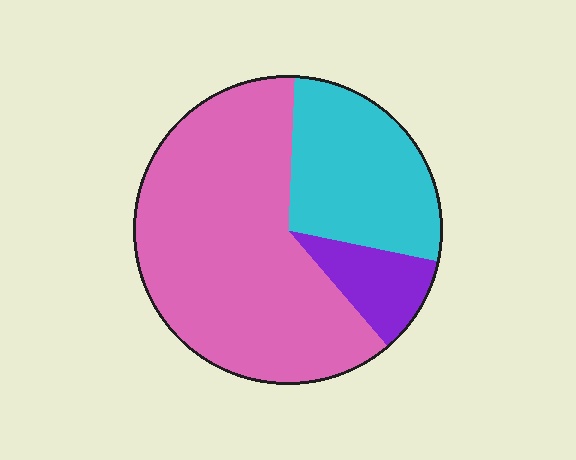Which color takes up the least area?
Purple, at roughly 10%.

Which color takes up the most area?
Pink, at roughly 60%.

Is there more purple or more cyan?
Cyan.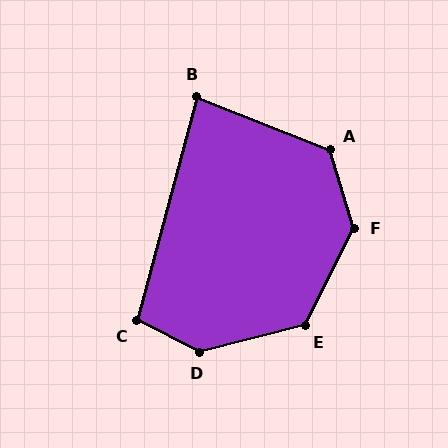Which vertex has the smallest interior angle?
B, at approximately 84 degrees.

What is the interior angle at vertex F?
Approximately 137 degrees (obtuse).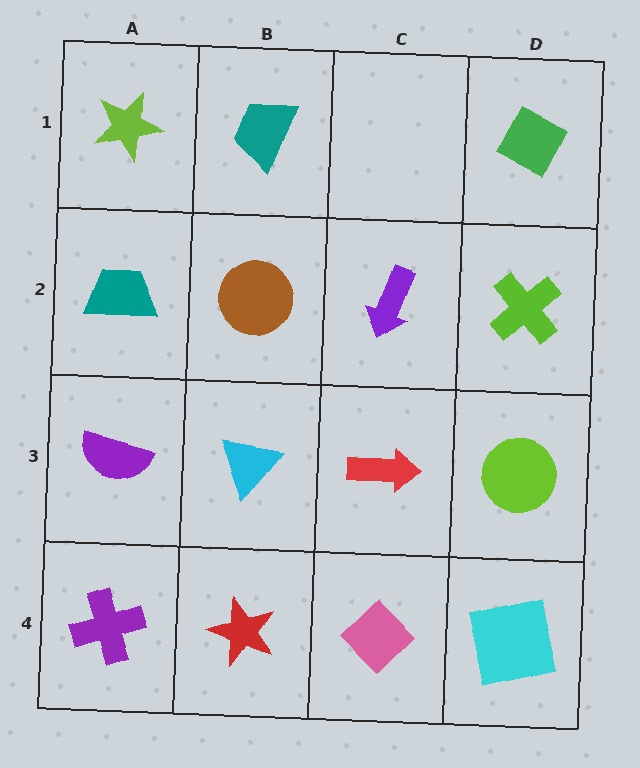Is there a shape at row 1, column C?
No, that cell is empty.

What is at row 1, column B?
A teal trapezoid.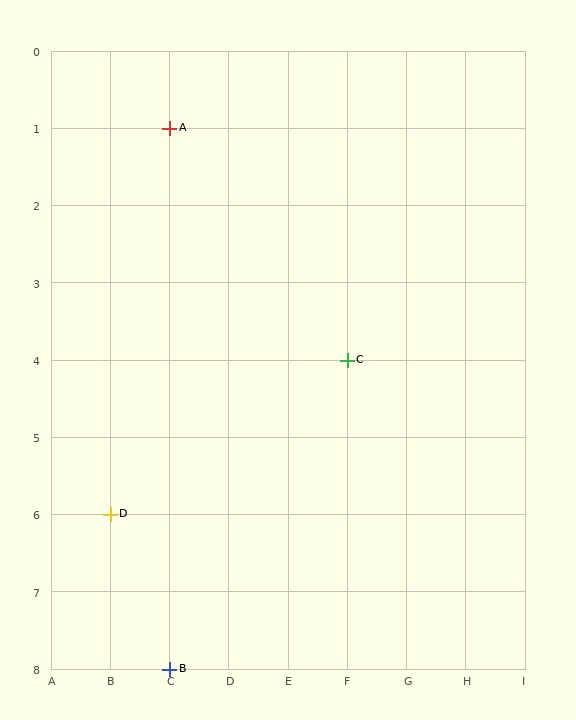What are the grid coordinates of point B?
Point B is at grid coordinates (C, 8).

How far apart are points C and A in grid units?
Points C and A are 3 columns and 3 rows apart (about 4.2 grid units diagonally).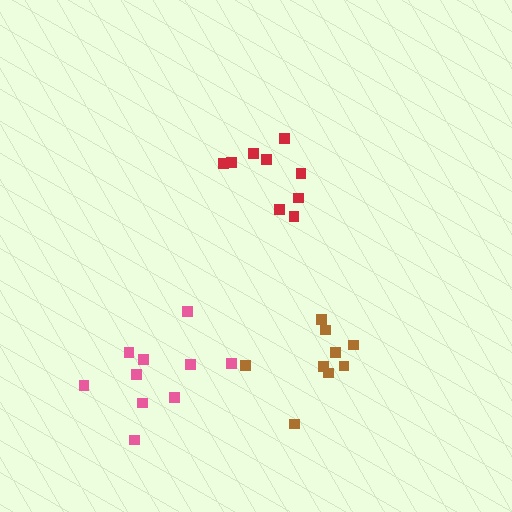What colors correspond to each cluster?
The clusters are colored: red, pink, brown.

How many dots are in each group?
Group 1: 9 dots, Group 2: 10 dots, Group 3: 9 dots (28 total).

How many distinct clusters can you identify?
There are 3 distinct clusters.